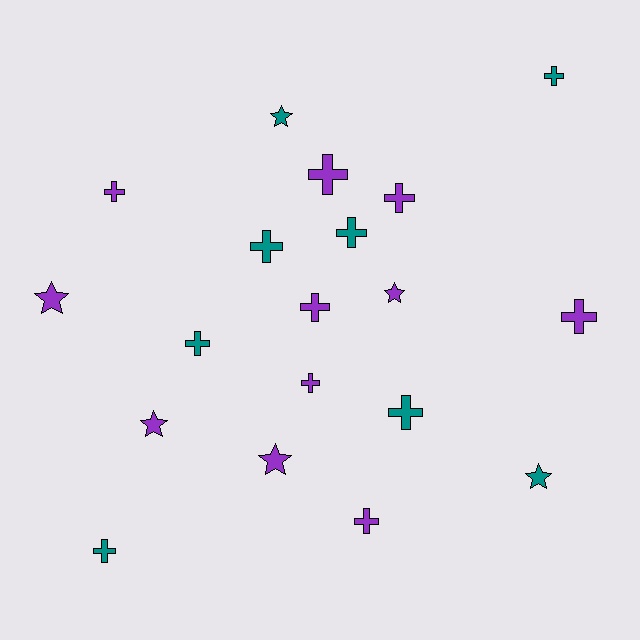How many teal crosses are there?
There are 6 teal crosses.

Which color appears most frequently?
Purple, with 11 objects.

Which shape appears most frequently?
Cross, with 13 objects.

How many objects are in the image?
There are 19 objects.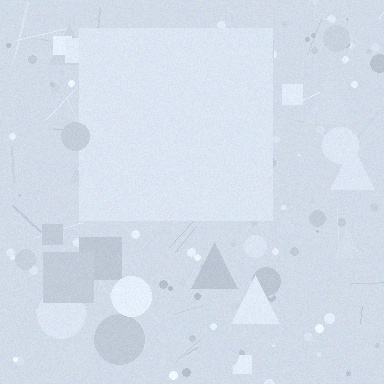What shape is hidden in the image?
A square is hidden in the image.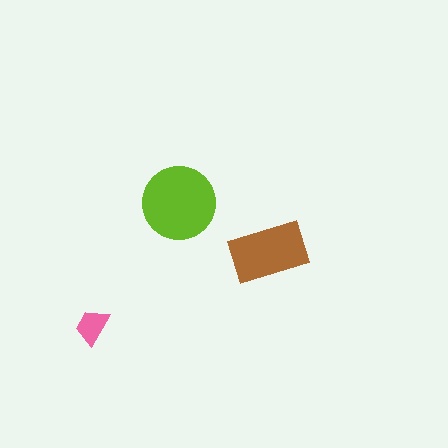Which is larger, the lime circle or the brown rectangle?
The lime circle.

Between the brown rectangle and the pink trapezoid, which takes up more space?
The brown rectangle.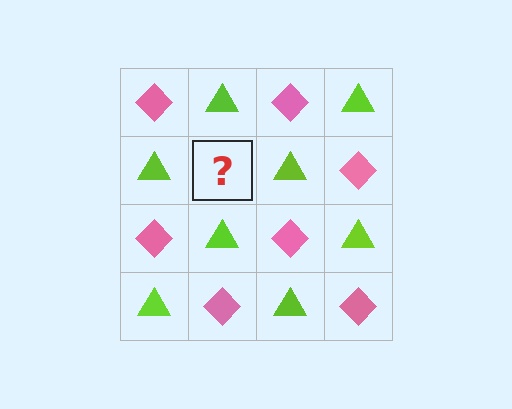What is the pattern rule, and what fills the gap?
The rule is that it alternates pink diamond and lime triangle in a checkerboard pattern. The gap should be filled with a pink diamond.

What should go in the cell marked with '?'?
The missing cell should contain a pink diamond.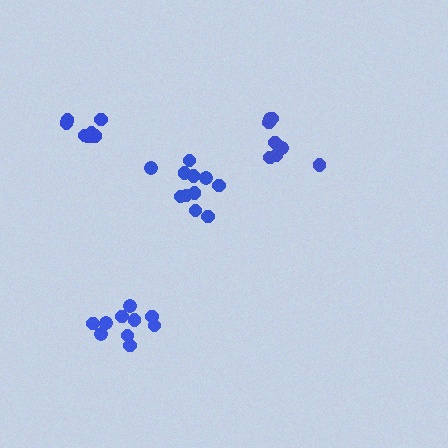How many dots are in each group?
Group 1: 10 dots, Group 2: 11 dots, Group 3: 8 dots, Group 4: 8 dots (37 total).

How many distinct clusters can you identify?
There are 4 distinct clusters.